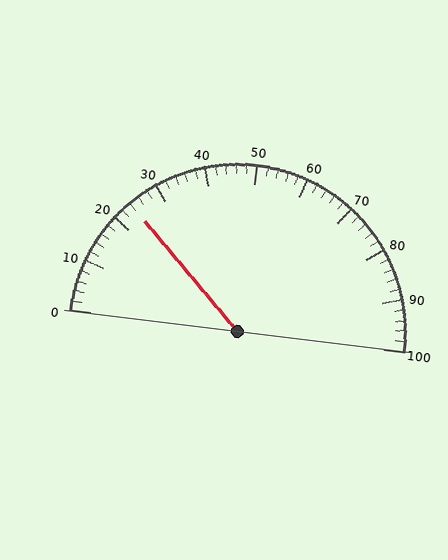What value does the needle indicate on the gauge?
The needle indicates approximately 24.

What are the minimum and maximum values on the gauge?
The gauge ranges from 0 to 100.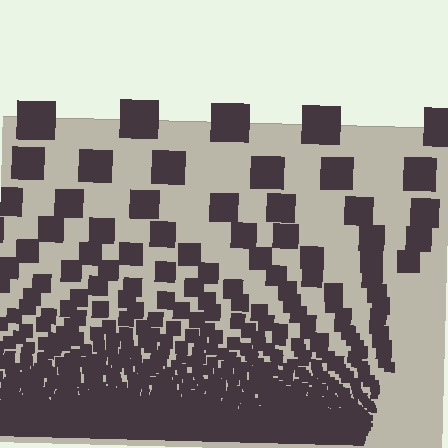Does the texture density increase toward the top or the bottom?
Density increases toward the bottom.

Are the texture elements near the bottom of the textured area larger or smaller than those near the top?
Smaller. The gradient is inverted — elements near the bottom are smaller and denser.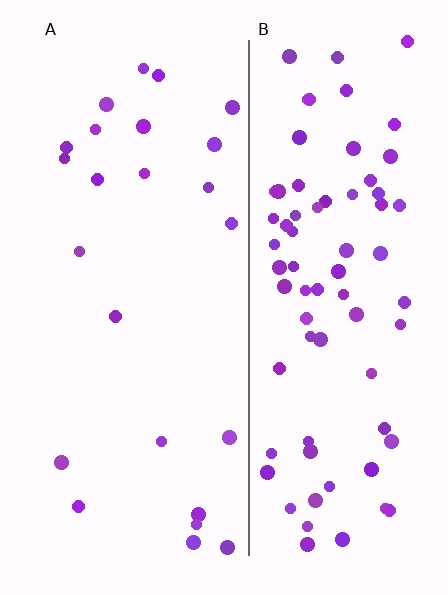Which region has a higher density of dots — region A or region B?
B (the right).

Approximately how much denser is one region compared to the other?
Approximately 3.2× — region B over region A.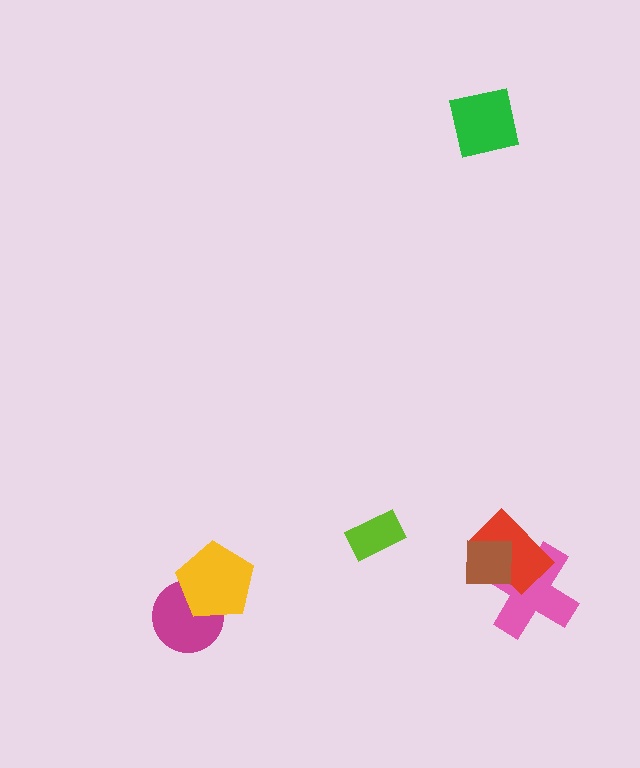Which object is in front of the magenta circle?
The yellow pentagon is in front of the magenta circle.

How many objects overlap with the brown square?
2 objects overlap with the brown square.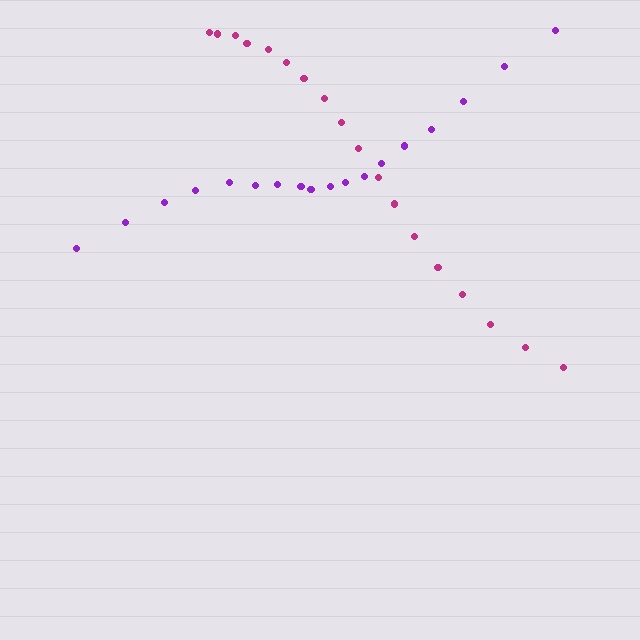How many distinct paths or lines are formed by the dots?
There are 2 distinct paths.